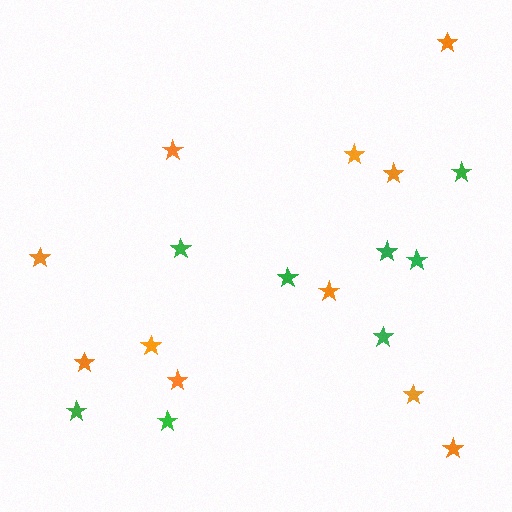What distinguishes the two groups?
There are 2 groups: one group of orange stars (11) and one group of green stars (8).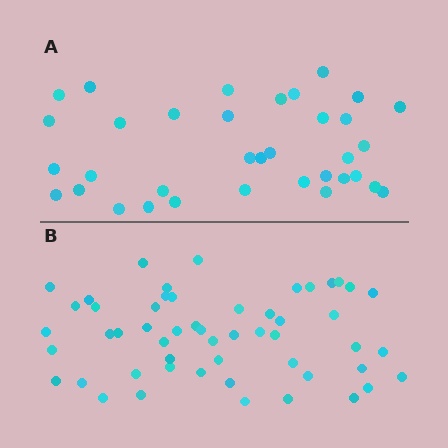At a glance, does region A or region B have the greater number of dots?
Region B (the bottom region) has more dots.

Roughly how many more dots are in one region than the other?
Region B has approximately 20 more dots than region A.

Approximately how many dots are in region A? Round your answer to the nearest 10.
About 40 dots. (The exact count is 35, which rounds to 40.)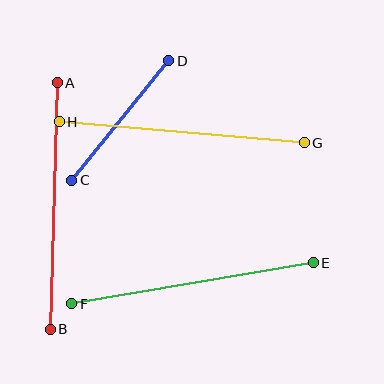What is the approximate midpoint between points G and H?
The midpoint is at approximately (182, 132) pixels.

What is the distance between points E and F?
The distance is approximately 245 pixels.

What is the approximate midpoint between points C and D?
The midpoint is at approximately (120, 121) pixels.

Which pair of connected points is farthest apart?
Points A and B are farthest apart.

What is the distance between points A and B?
The distance is approximately 247 pixels.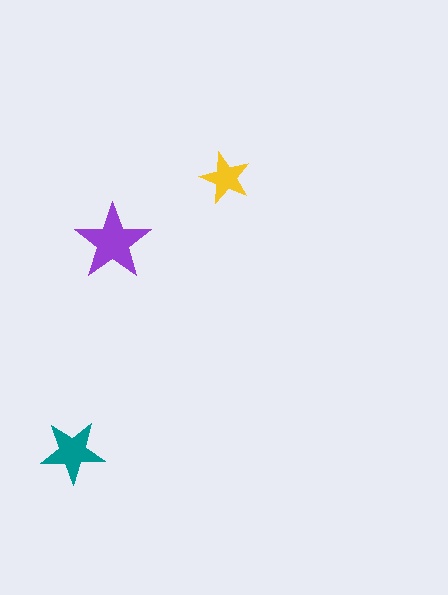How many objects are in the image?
There are 3 objects in the image.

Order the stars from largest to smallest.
the purple one, the teal one, the yellow one.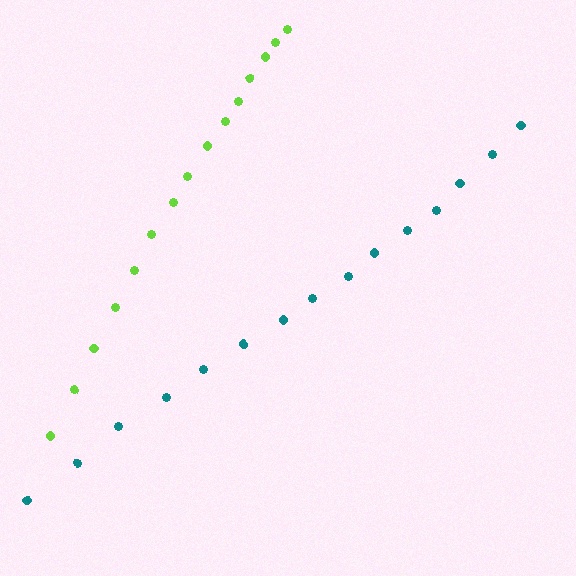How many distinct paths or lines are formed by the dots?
There are 2 distinct paths.